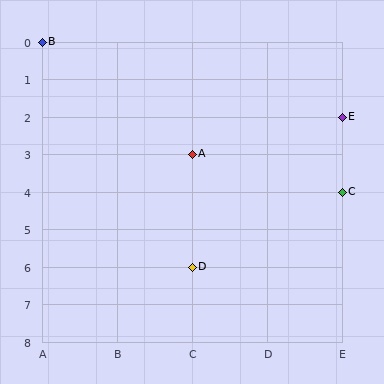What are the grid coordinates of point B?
Point B is at grid coordinates (A, 0).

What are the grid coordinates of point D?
Point D is at grid coordinates (C, 6).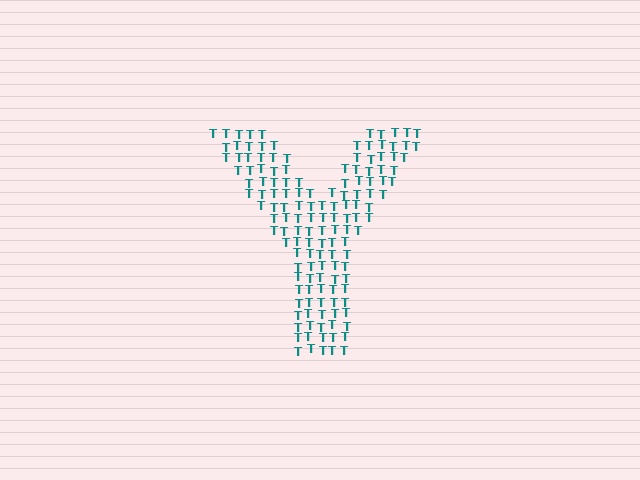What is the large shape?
The large shape is the letter Y.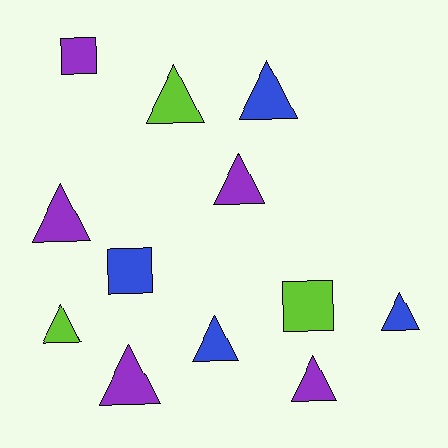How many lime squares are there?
There is 1 lime square.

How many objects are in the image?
There are 12 objects.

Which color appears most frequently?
Purple, with 5 objects.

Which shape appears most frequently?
Triangle, with 9 objects.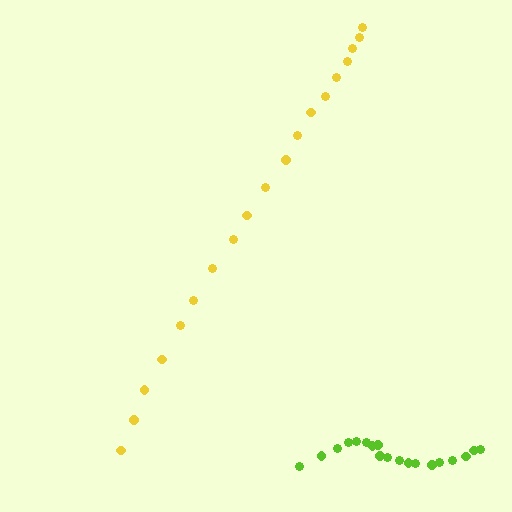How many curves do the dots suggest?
There are 2 distinct paths.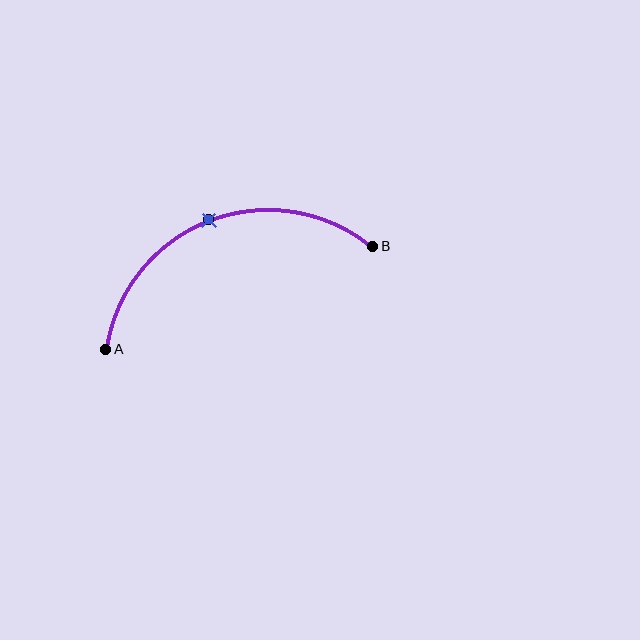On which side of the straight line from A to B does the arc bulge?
The arc bulges above the straight line connecting A and B.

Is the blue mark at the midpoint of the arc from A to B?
Yes. The blue mark lies on the arc at equal arc-length from both A and B — it is the arc midpoint.